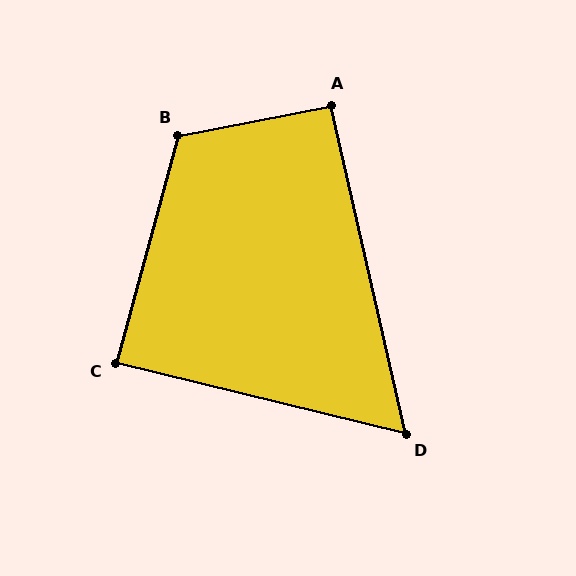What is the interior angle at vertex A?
Approximately 91 degrees (approximately right).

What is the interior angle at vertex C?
Approximately 89 degrees (approximately right).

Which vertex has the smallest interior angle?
D, at approximately 64 degrees.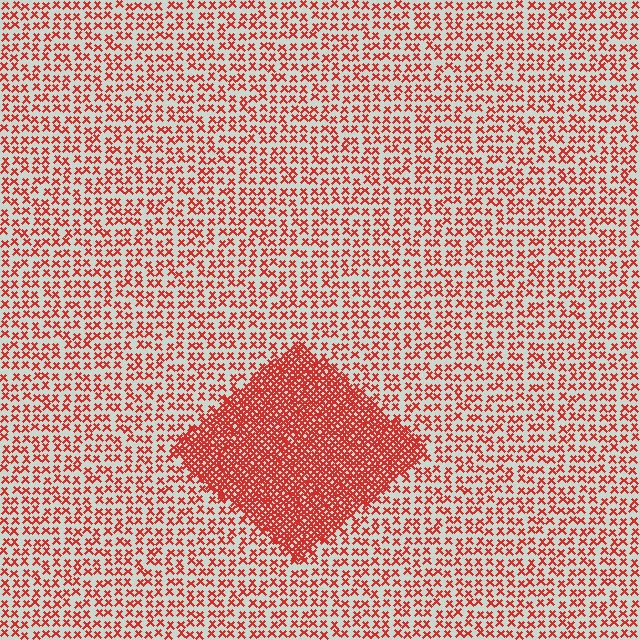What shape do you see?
I see a diamond.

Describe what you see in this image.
The image contains small red elements arranged at two different densities. A diamond-shaped region is visible where the elements are more densely packed than the surrounding area.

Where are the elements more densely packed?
The elements are more densely packed inside the diamond boundary.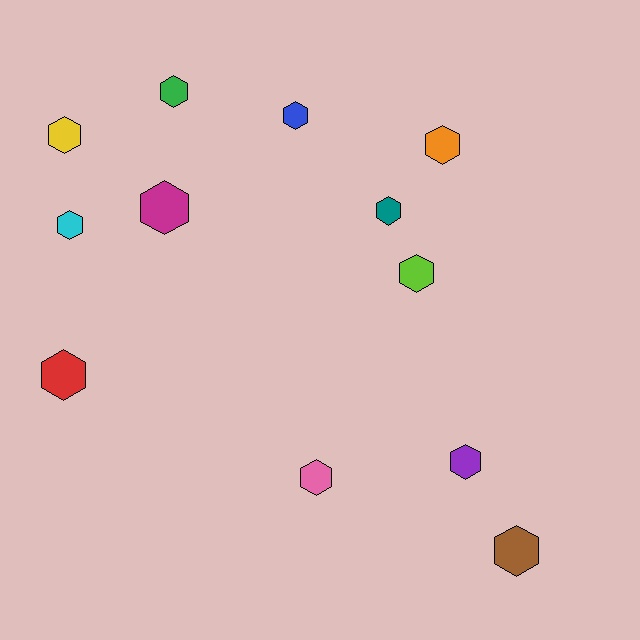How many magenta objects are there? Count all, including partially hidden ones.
There is 1 magenta object.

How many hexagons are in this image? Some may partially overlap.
There are 12 hexagons.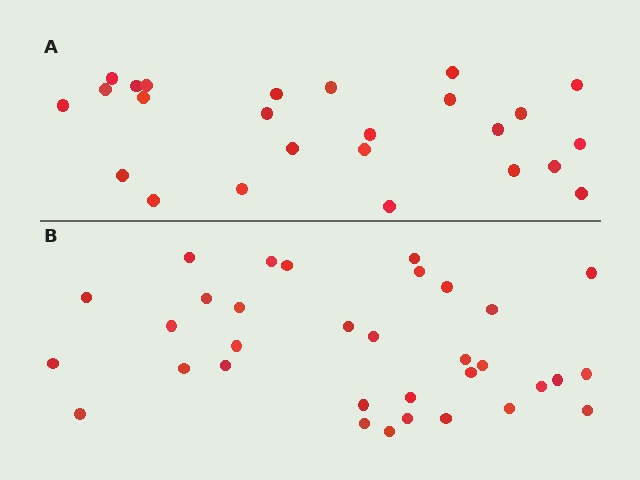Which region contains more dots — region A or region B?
Region B (the bottom region) has more dots.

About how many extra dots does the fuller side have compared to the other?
Region B has roughly 8 or so more dots than region A.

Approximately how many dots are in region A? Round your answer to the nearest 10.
About 20 dots. (The exact count is 25, which rounds to 20.)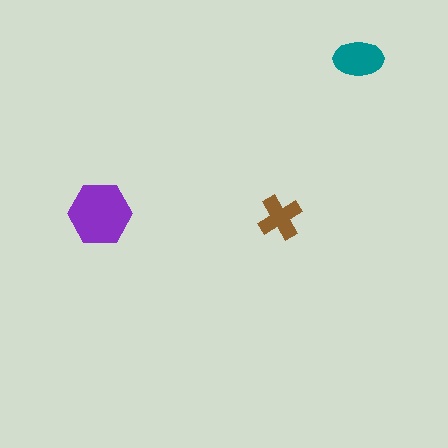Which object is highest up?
The teal ellipse is topmost.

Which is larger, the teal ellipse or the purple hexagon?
The purple hexagon.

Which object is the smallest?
The brown cross.